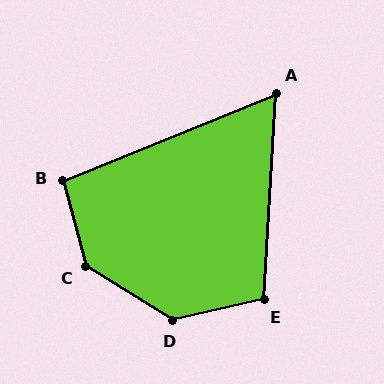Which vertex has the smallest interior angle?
A, at approximately 64 degrees.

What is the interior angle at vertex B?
Approximately 97 degrees (obtuse).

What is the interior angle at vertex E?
Approximately 106 degrees (obtuse).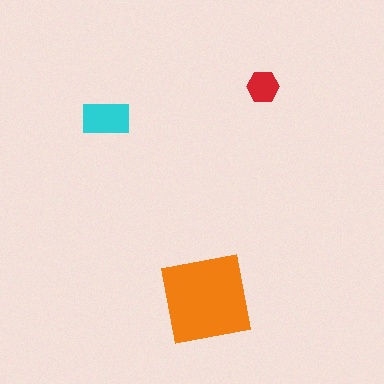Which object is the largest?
The orange square.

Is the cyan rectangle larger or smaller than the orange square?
Smaller.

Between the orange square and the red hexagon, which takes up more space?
The orange square.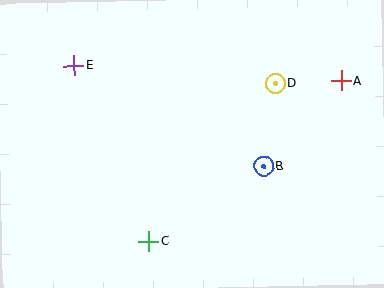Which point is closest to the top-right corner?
Point A is closest to the top-right corner.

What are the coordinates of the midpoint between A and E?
The midpoint between A and E is at (208, 73).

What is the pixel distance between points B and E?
The distance between B and E is 215 pixels.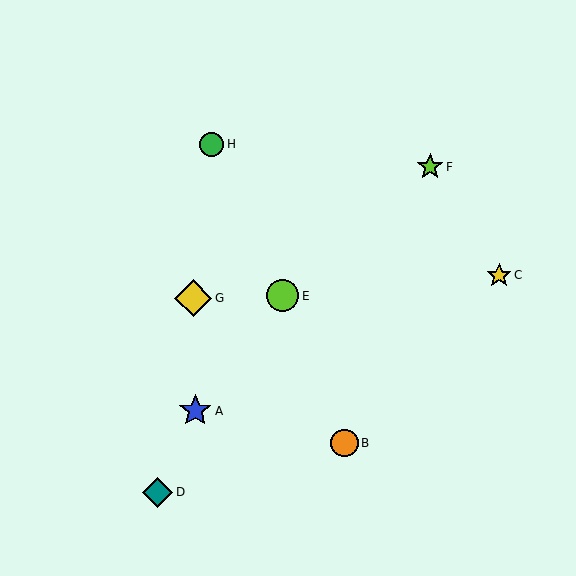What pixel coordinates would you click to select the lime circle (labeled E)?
Click at (283, 296) to select the lime circle E.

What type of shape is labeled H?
Shape H is a green circle.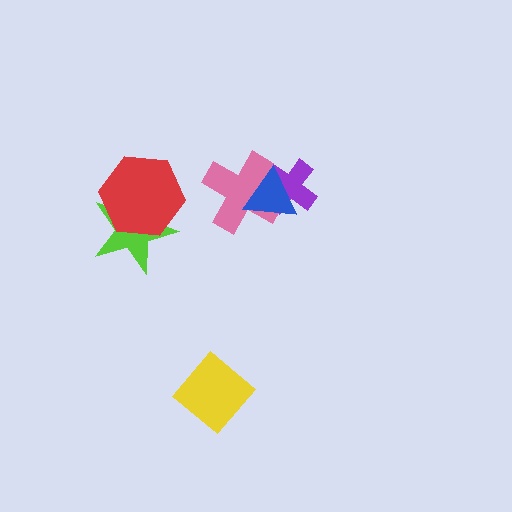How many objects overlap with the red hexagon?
1 object overlaps with the red hexagon.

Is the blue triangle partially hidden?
No, no other shape covers it.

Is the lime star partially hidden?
Yes, it is partially covered by another shape.